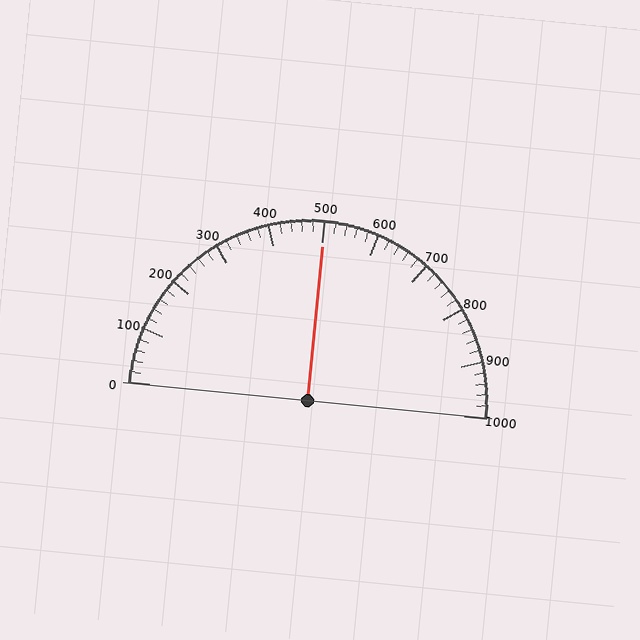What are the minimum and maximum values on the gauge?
The gauge ranges from 0 to 1000.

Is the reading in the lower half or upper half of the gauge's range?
The reading is in the upper half of the range (0 to 1000).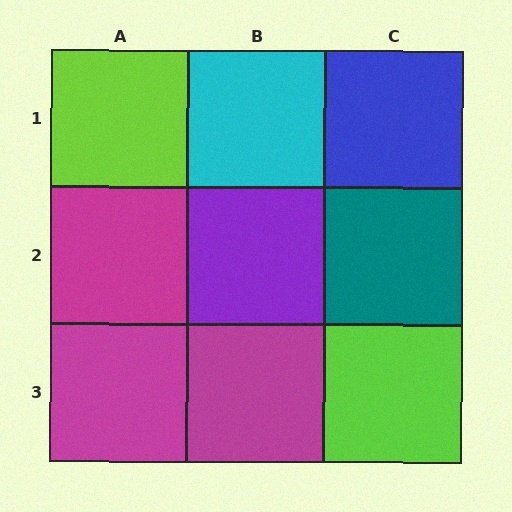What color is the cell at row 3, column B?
Magenta.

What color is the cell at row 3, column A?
Magenta.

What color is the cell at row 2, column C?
Teal.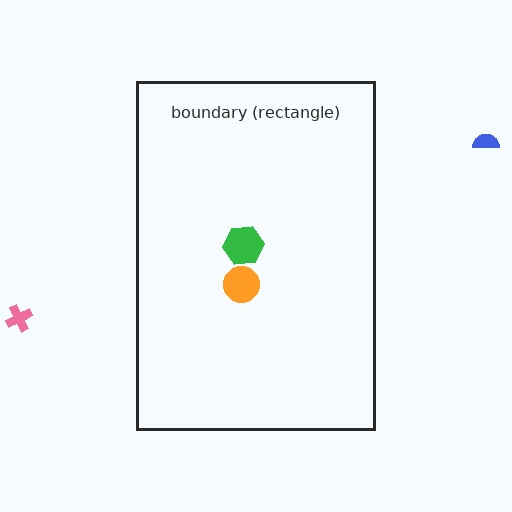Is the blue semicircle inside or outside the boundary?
Outside.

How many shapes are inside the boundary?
2 inside, 2 outside.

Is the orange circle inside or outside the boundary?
Inside.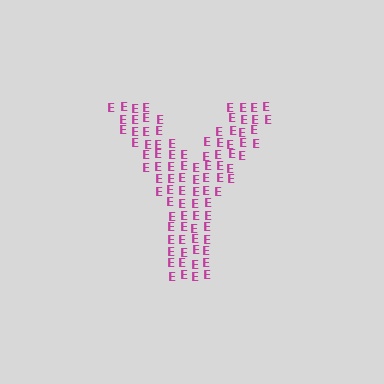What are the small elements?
The small elements are letter E's.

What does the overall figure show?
The overall figure shows the letter Y.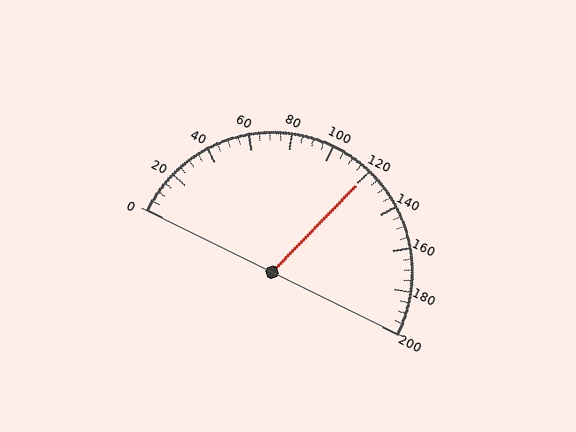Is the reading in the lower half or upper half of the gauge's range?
The reading is in the upper half of the range (0 to 200).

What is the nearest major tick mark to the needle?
The nearest major tick mark is 120.